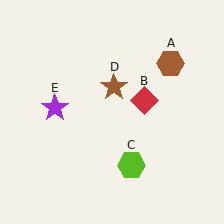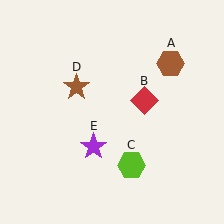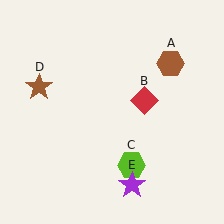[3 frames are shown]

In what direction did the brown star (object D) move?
The brown star (object D) moved left.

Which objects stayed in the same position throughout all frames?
Brown hexagon (object A) and red diamond (object B) and lime hexagon (object C) remained stationary.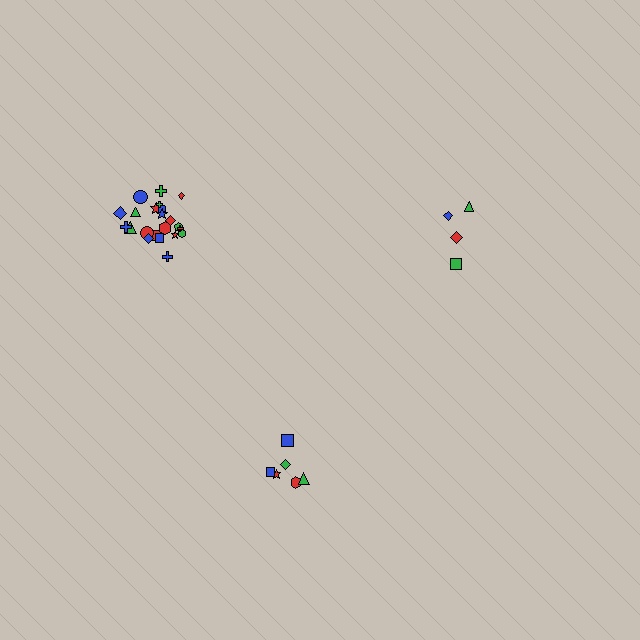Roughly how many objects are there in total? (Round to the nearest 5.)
Roughly 30 objects in total.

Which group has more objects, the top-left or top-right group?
The top-left group.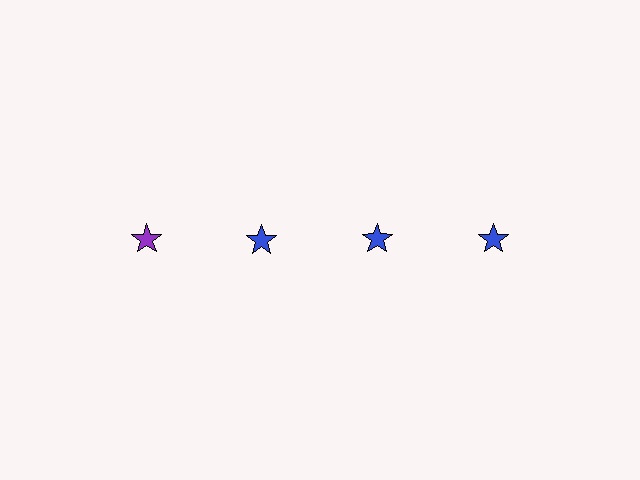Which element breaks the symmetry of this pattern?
The purple star in the top row, leftmost column breaks the symmetry. All other shapes are blue stars.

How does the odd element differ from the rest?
It has a different color: purple instead of blue.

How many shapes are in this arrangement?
There are 4 shapes arranged in a grid pattern.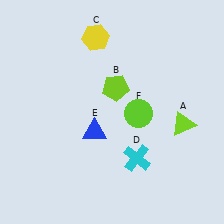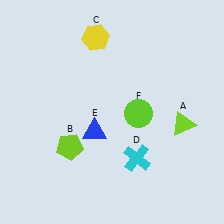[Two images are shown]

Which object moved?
The lime pentagon (B) moved down.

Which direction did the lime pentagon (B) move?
The lime pentagon (B) moved down.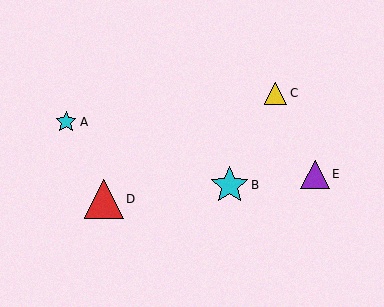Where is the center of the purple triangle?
The center of the purple triangle is at (315, 174).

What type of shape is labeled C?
Shape C is a yellow triangle.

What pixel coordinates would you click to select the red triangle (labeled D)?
Click at (104, 199) to select the red triangle D.